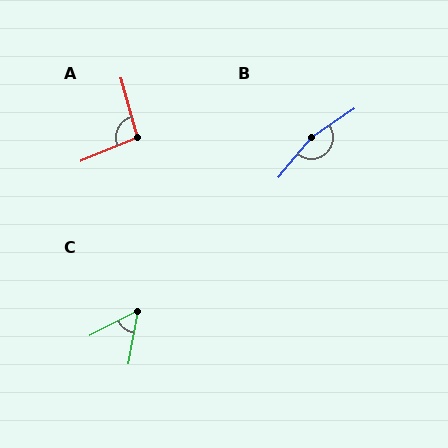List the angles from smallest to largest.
C (53°), A (97°), B (164°).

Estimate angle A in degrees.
Approximately 97 degrees.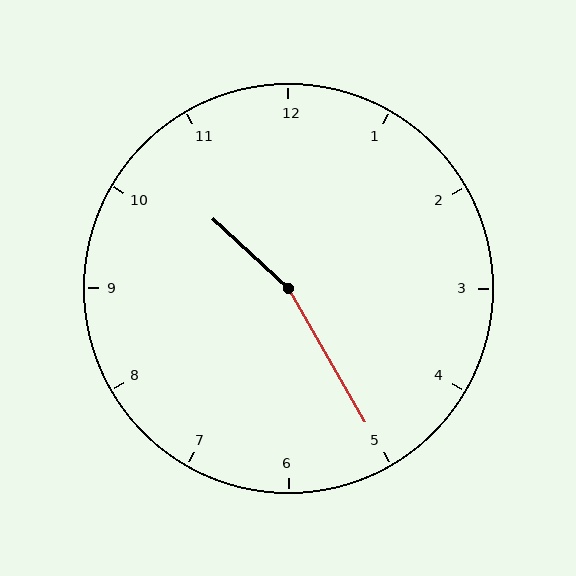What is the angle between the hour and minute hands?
Approximately 162 degrees.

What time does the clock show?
10:25.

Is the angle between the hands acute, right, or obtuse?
It is obtuse.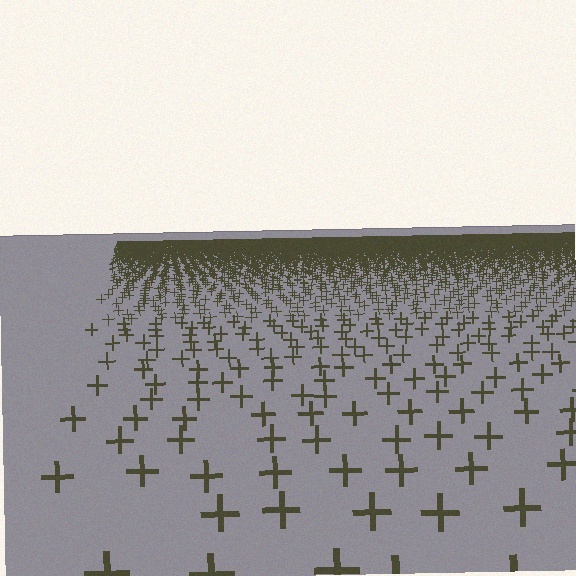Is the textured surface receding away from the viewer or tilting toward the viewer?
The surface is receding away from the viewer. Texture elements get smaller and denser toward the top.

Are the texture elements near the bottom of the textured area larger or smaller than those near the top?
Larger. Near the bottom, elements are closer to the viewer and appear at a bigger on-screen size.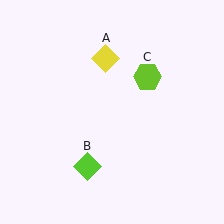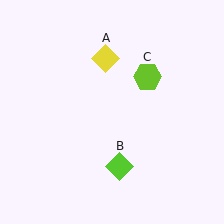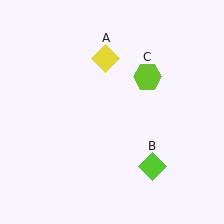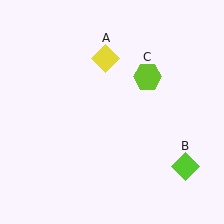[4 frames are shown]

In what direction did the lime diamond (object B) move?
The lime diamond (object B) moved right.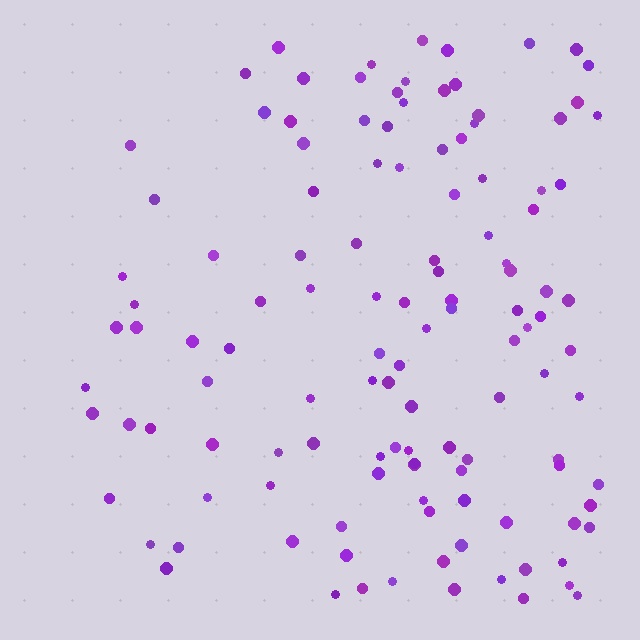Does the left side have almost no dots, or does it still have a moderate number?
Still a moderate number, just noticeably fewer than the right.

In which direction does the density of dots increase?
From left to right, with the right side densest.